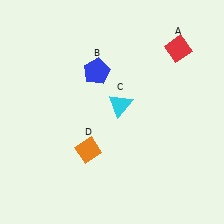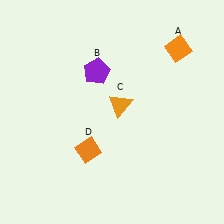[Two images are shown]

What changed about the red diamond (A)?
In Image 1, A is red. In Image 2, it changed to orange.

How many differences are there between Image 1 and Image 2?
There are 3 differences between the two images.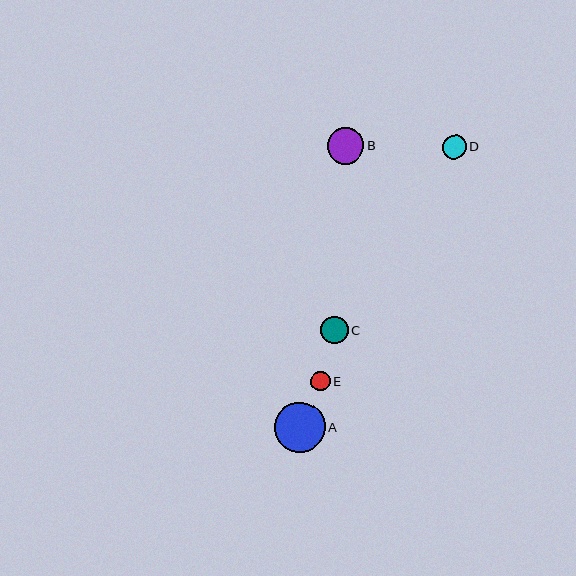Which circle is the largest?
Circle A is the largest with a size of approximately 50 pixels.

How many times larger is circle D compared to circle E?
Circle D is approximately 1.3 times the size of circle E.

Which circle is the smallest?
Circle E is the smallest with a size of approximately 19 pixels.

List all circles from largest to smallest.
From largest to smallest: A, B, C, D, E.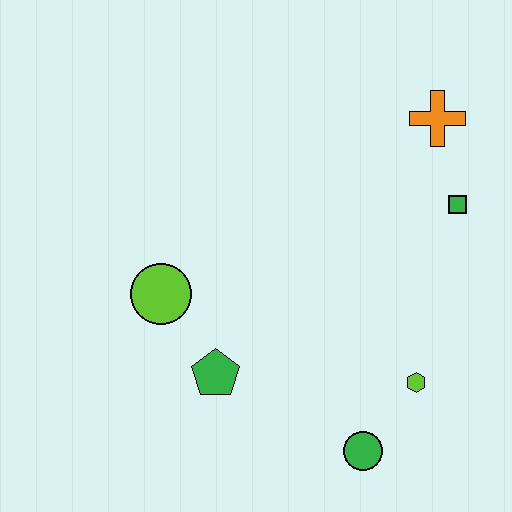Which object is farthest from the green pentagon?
The orange cross is farthest from the green pentagon.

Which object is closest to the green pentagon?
The lime circle is closest to the green pentagon.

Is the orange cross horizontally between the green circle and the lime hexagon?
No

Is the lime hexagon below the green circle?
No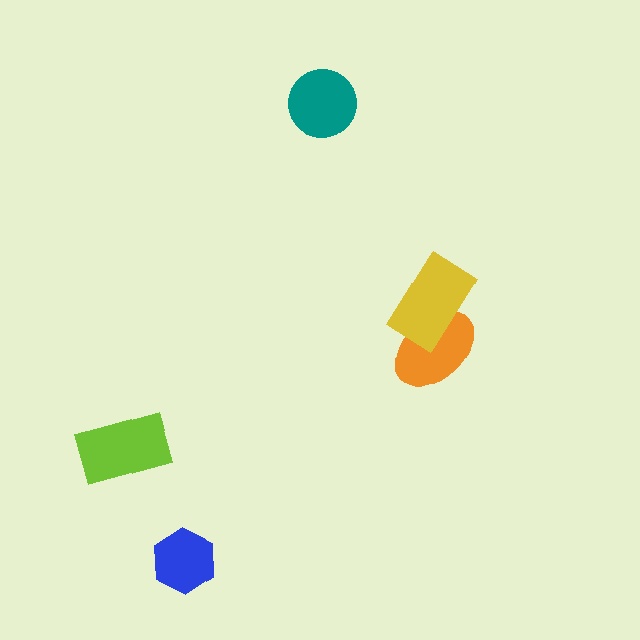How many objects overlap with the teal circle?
0 objects overlap with the teal circle.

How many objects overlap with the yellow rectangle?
1 object overlaps with the yellow rectangle.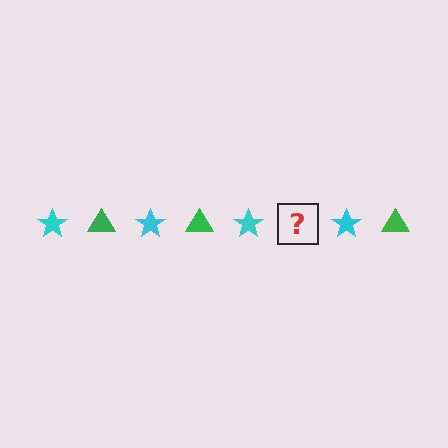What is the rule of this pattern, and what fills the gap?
The rule is that the pattern alternates between cyan star and green triangle. The gap should be filled with a green triangle.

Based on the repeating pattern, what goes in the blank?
The blank should be a green triangle.